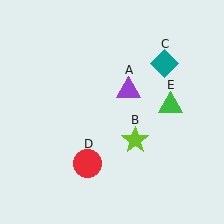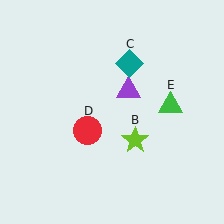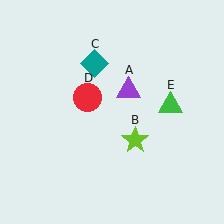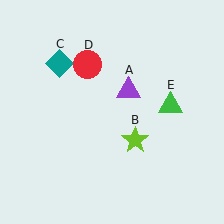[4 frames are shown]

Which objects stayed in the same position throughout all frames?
Purple triangle (object A) and lime star (object B) and green triangle (object E) remained stationary.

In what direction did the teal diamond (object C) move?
The teal diamond (object C) moved left.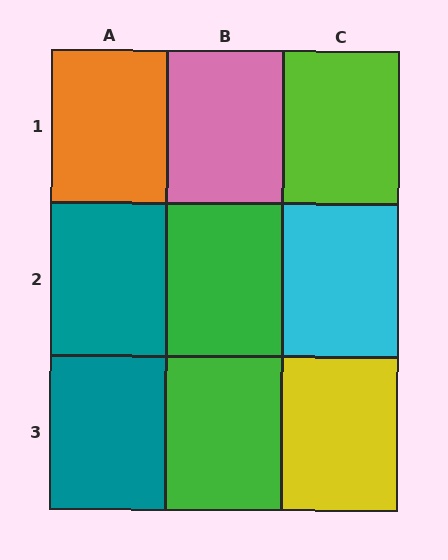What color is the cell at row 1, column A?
Orange.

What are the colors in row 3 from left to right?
Teal, green, yellow.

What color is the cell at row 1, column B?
Pink.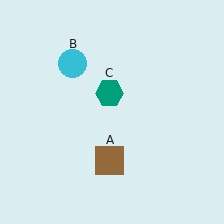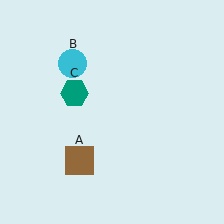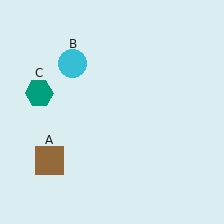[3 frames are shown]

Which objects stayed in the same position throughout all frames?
Cyan circle (object B) remained stationary.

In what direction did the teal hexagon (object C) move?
The teal hexagon (object C) moved left.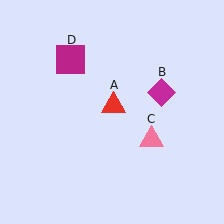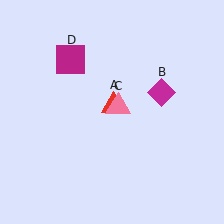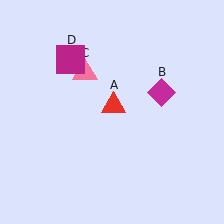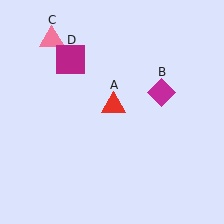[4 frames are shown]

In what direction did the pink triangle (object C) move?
The pink triangle (object C) moved up and to the left.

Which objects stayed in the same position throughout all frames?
Red triangle (object A) and magenta diamond (object B) and magenta square (object D) remained stationary.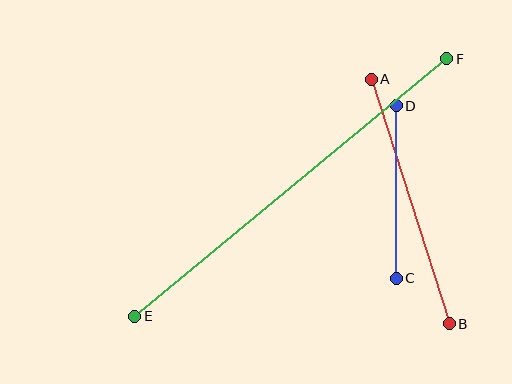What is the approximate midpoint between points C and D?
The midpoint is at approximately (396, 192) pixels.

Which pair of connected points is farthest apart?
Points E and F are farthest apart.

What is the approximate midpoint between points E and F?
The midpoint is at approximately (291, 188) pixels.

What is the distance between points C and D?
The distance is approximately 172 pixels.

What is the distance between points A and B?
The distance is approximately 257 pixels.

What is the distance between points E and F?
The distance is approximately 405 pixels.